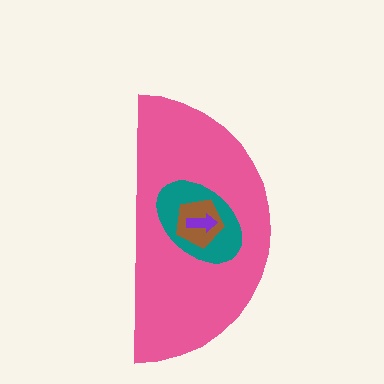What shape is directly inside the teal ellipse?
The brown pentagon.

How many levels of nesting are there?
4.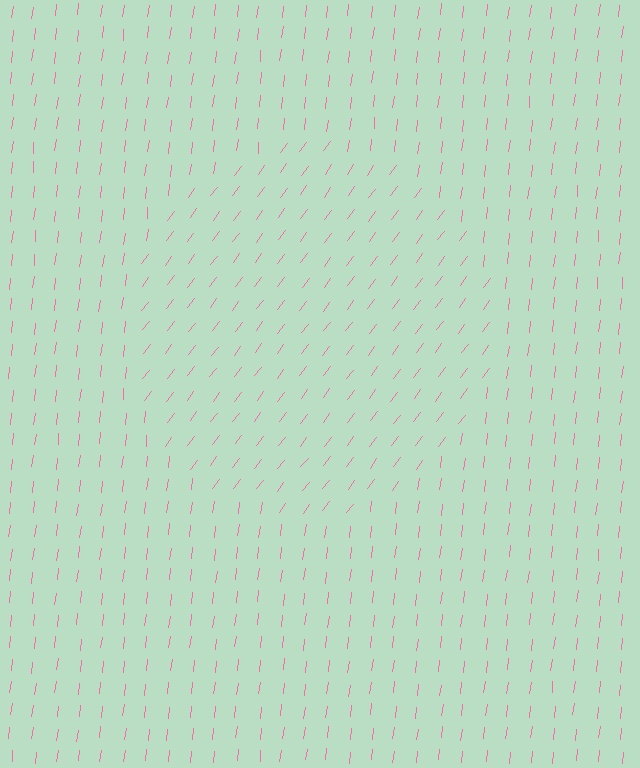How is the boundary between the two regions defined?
The boundary is defined purely by a change in line orientation (approximately 30 degrees difference). All lines are the same color and thickness.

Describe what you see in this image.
The image is filled with small pink line segments. A circle region in the image has lines oriented differently from the surrounding lines, creating a visible texture boundary.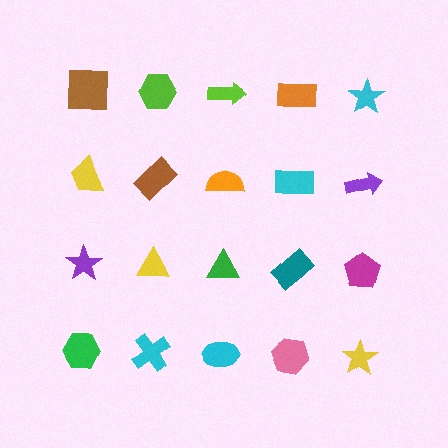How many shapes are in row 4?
5 shapes.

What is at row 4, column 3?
A cyan ellipse.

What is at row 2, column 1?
A yellow trapezoid.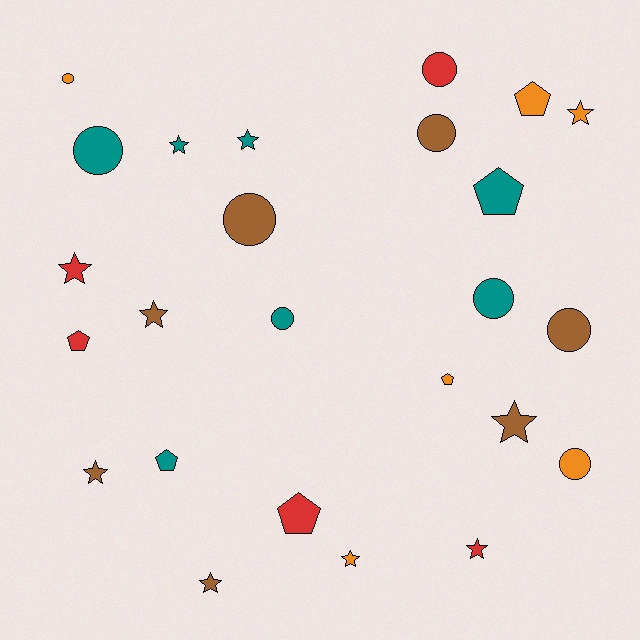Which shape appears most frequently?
Star, with 10 objects.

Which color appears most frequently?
Teal, with 7 objects.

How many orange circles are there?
There are 2 orange circles.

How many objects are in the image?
There are 25 objects.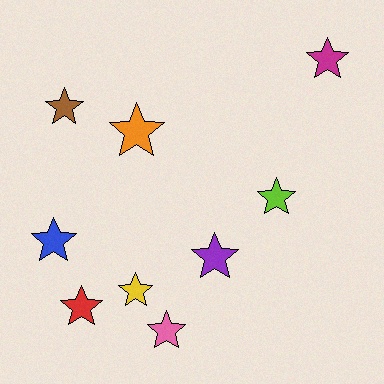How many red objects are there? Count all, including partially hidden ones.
There is 1 red object.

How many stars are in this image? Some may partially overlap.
There are 9 stars.